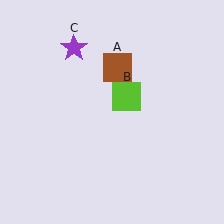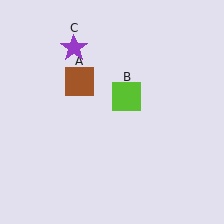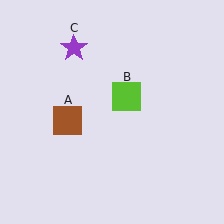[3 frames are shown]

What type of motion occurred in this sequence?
The brown square (object A) rotated counterclockwise around the center of the scene.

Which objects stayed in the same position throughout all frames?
Lime square (object B) and purple star (object C) remained stationary.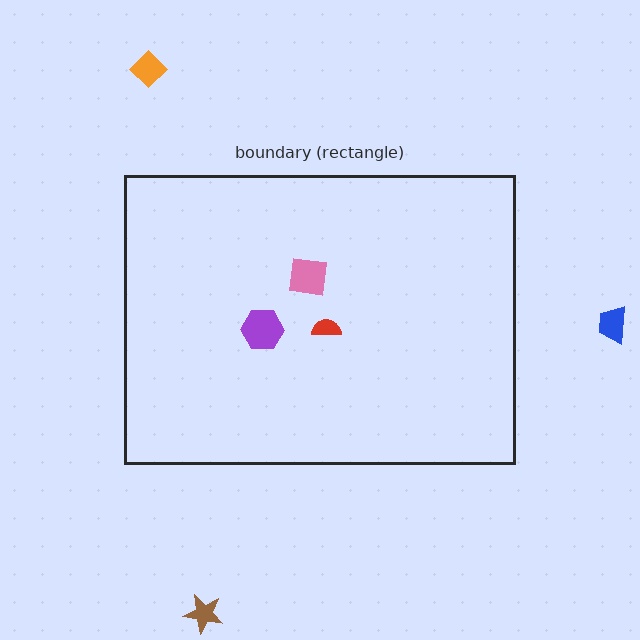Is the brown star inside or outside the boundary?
Outside.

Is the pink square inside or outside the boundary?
Inside.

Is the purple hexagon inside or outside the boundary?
Inside.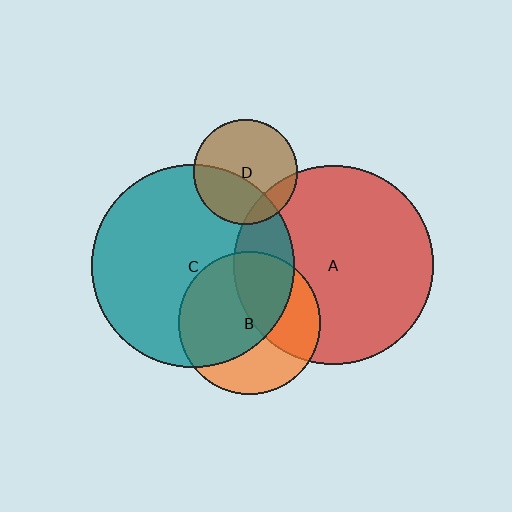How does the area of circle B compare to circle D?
Approximately 1.9 times.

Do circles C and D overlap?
Yes.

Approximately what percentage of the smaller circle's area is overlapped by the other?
Approximately 35%.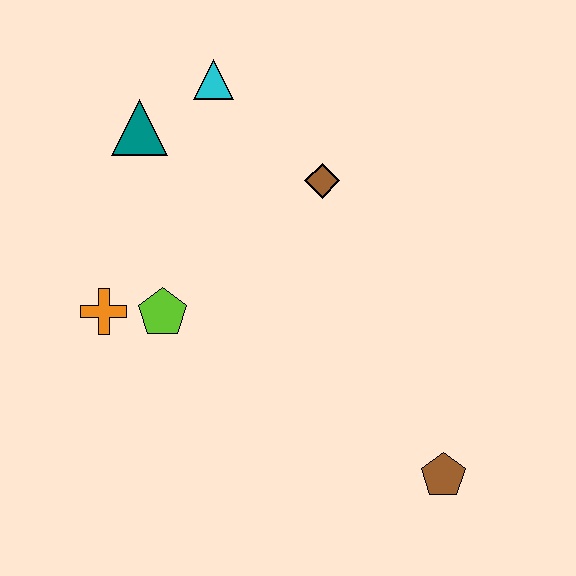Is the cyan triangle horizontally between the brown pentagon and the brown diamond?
No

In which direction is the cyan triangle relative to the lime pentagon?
The cyan triangle is above the lime pentagon.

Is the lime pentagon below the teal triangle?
Yes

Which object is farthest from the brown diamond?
The brown pentagon is farthest from the brown diamond.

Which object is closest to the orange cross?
The lime pentagon is closest to the orange cross.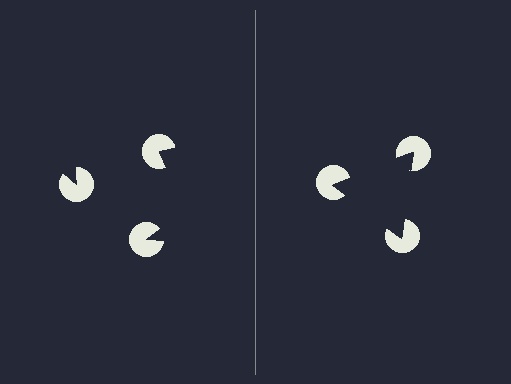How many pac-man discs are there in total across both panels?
6 — 3 on each side.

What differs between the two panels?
The pac-man discs are positioned identically on both sides; only the wedge orientations differ. On the right they align to a triangle; on the left they are misaligned.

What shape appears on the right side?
An illusory triangle.